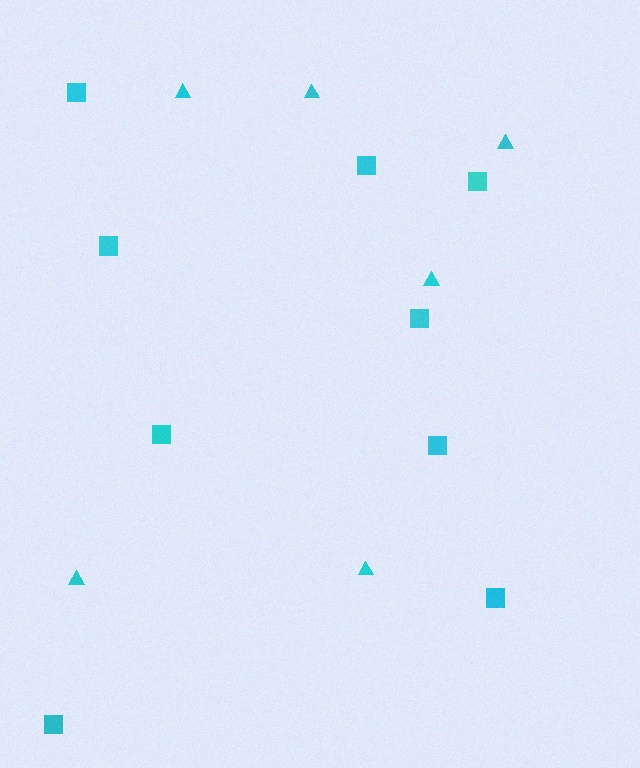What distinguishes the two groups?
There are 2 groups: one group of squares (9) and one group of triangles (6).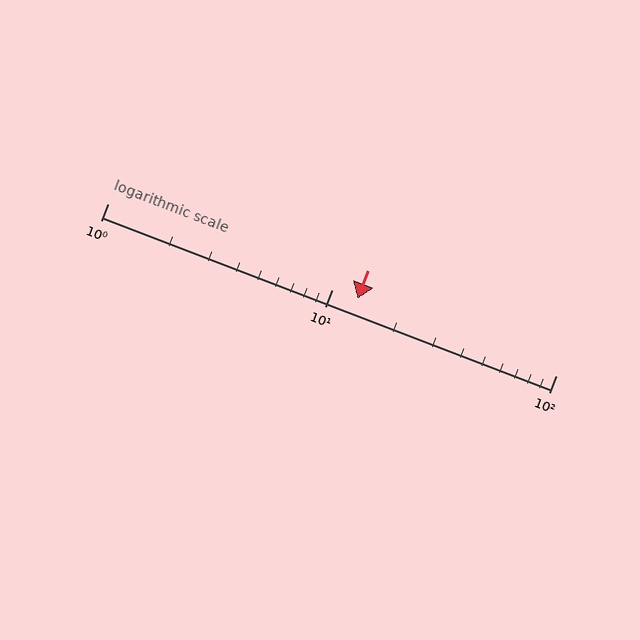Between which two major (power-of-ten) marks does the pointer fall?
The pointer is between 10 and 100.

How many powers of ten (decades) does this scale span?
The scale spans 2 decades, from 1 to 100.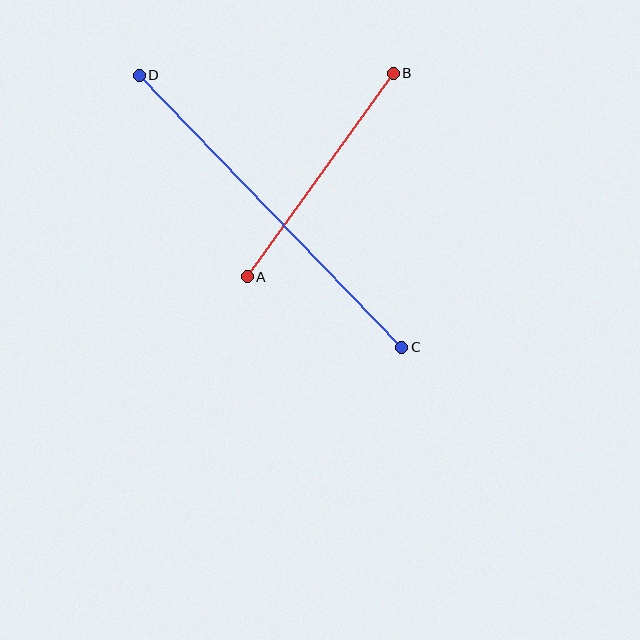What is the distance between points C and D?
The distance is approximately 378 pixels.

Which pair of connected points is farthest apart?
Points C and D are farthest apart.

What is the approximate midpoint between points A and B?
The midpoint is at approximately (320, 175) pixels.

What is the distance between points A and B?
The distance is approximately 251 pixels.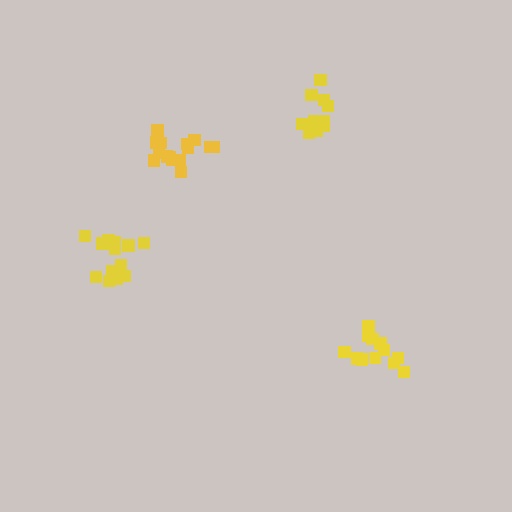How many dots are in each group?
Group 1: 12 dots, Group 2: 13 dots, Group 3: 15 dots, Group 4: 11 dots (51 total).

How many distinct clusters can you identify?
There are 4 distinct clusters.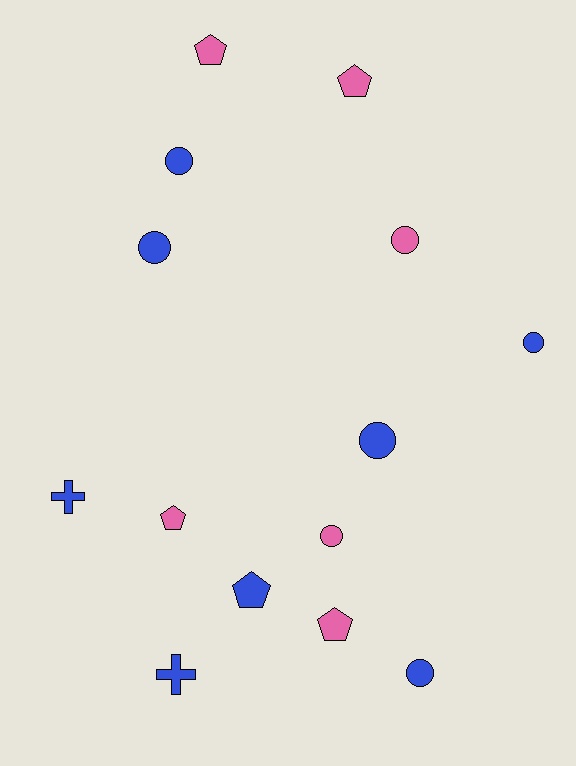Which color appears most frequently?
Blue, with 8 objects.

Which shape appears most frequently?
Circle, with 7 objects.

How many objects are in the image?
There are 14 objects.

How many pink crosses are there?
There are no pink crosses.